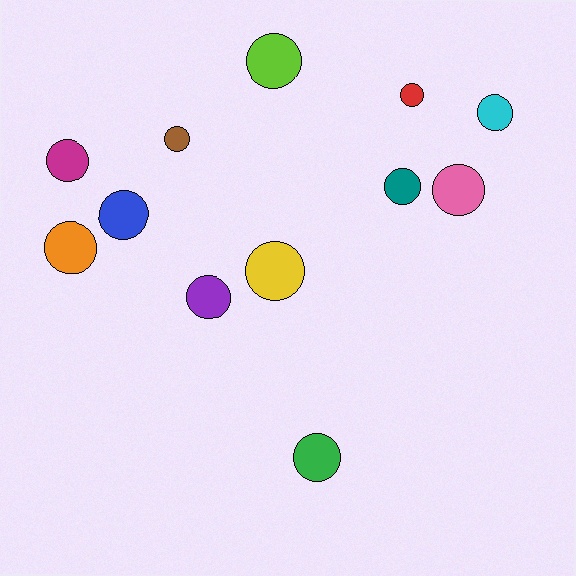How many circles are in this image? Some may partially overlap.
There are 12 circles.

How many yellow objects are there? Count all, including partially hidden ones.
There is 1 yellow object.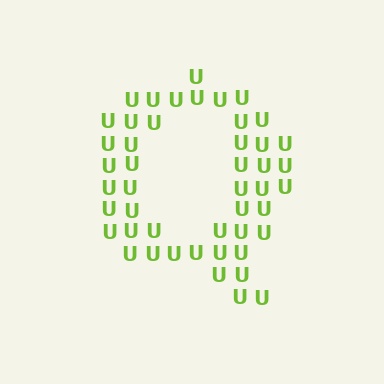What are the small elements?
The small elements are letter U's.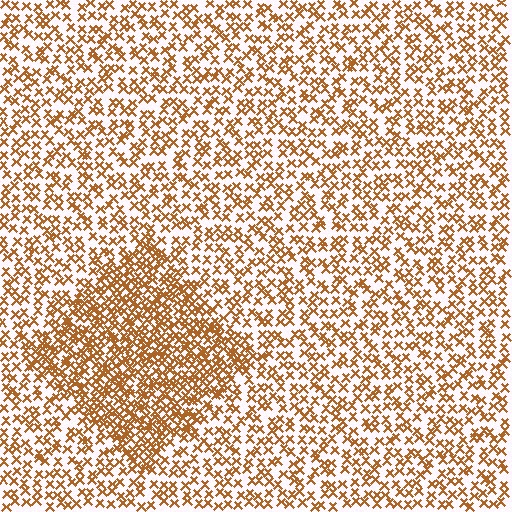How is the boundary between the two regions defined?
The boundary is defined by a change in element density (approximately 2.0x ratio). All elements are the same color, size, and shape.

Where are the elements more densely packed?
The elements are more densely packed inside the diamond boundary.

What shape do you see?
I see a diamond.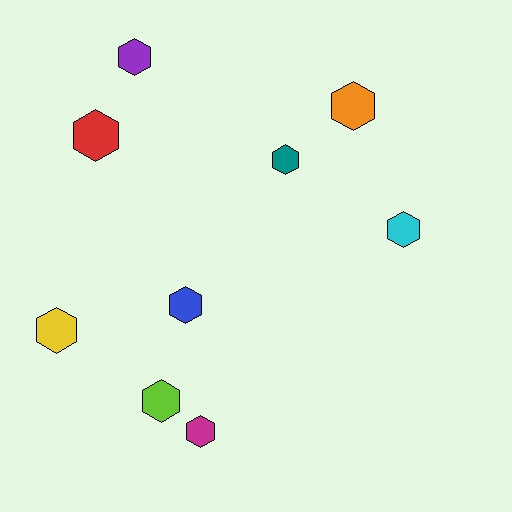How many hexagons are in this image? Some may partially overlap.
There are 9 hexagons.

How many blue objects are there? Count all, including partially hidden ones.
There is 1 blue object.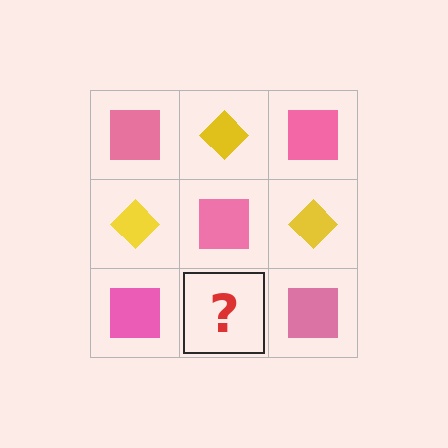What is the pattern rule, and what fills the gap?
The rule is that it alternates pink square and yellow diamond in a checkerboard pattern. The gap should be filled with a yellow diamond.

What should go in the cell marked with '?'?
The missing cell should contain a yellow diamond.